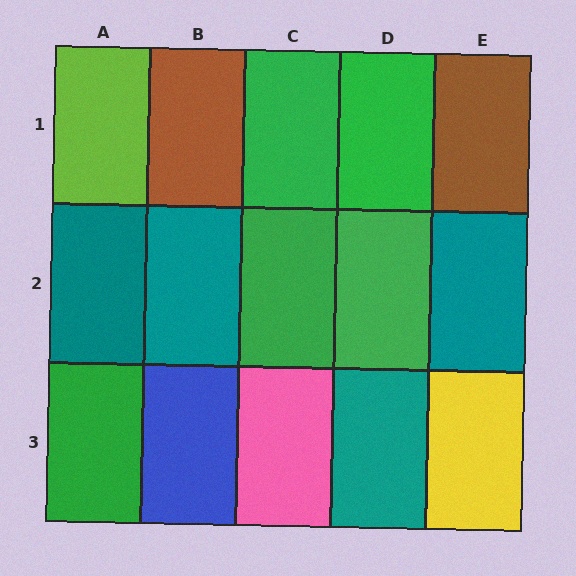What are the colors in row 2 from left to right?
Teal, teal, green, green, teal.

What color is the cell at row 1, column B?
Brown.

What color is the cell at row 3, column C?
Pink.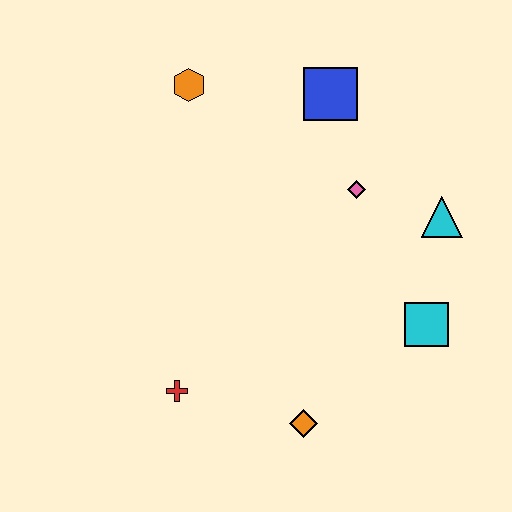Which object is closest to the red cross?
The orange diamond is closest to the red cross.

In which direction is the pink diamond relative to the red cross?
The pink diamond is above the red cross.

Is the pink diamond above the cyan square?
Yes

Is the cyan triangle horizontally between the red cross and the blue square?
No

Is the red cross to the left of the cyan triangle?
Yes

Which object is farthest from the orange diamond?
The orange hexagon is farthest from the orange diamond.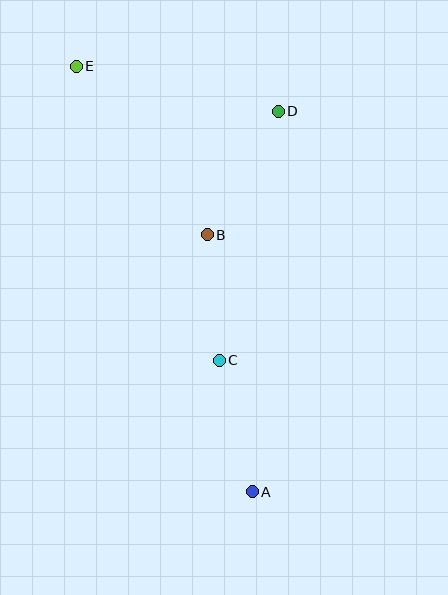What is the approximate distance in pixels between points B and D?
The distance between B and D is approximately 143 pixels.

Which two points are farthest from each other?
Points A and E are farthest from each other.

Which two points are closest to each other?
Points B and C are closest to each other.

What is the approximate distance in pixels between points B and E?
The distance between B and E is approximately 213 pixels.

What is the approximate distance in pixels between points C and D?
The distance between C and D is approximately 256 pixels.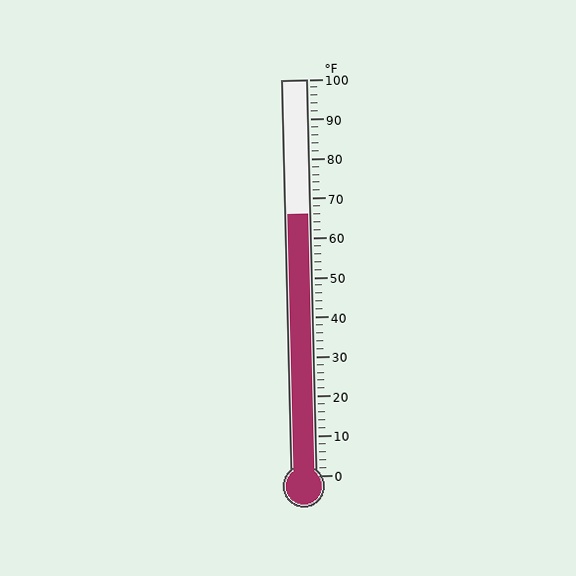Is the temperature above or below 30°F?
The temperature is above 30°F.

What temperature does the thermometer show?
The thermometer shows approximately 66°F.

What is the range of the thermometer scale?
The thermometer scale ranges from 0°F to 100°F.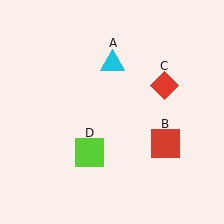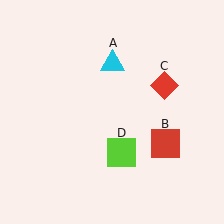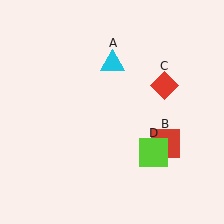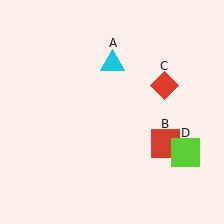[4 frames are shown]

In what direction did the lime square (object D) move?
The lime square (object D) moved right.